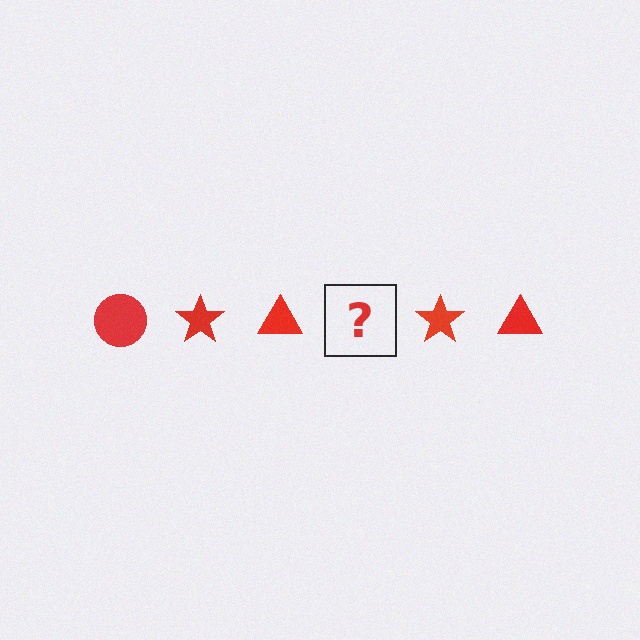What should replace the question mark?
The question mark should be replaced with a red circle.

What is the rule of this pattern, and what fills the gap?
The rule is that the pattern cycles through circle, star, triangle shapes in red. The gap should be filled with a red circle.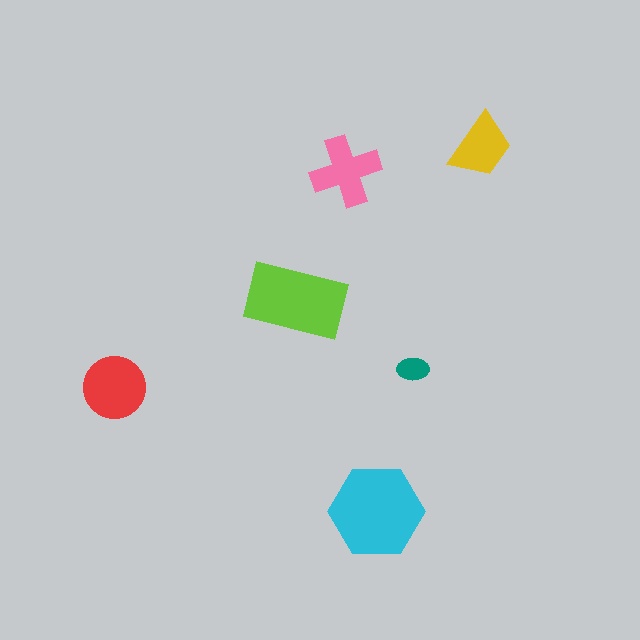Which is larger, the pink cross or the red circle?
The red circle.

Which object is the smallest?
The teal ellipse.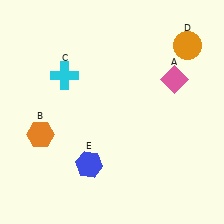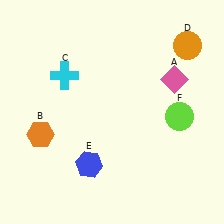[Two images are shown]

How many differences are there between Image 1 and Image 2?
There is 1 difference between the two images.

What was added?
A lime circle (F) was added in Image 2.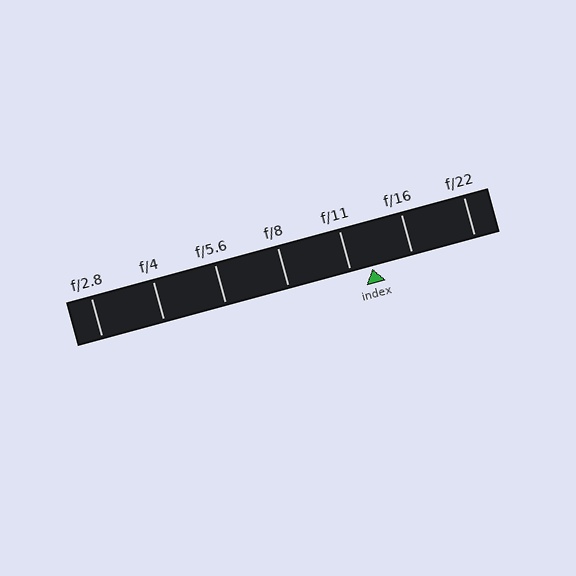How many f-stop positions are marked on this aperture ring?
There are 7 f-stop positions marked.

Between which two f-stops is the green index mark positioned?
The index mark is between f/11 and f/16.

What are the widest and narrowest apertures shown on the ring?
The widest aperture shown is f/2.8 and the narrowest is f/22.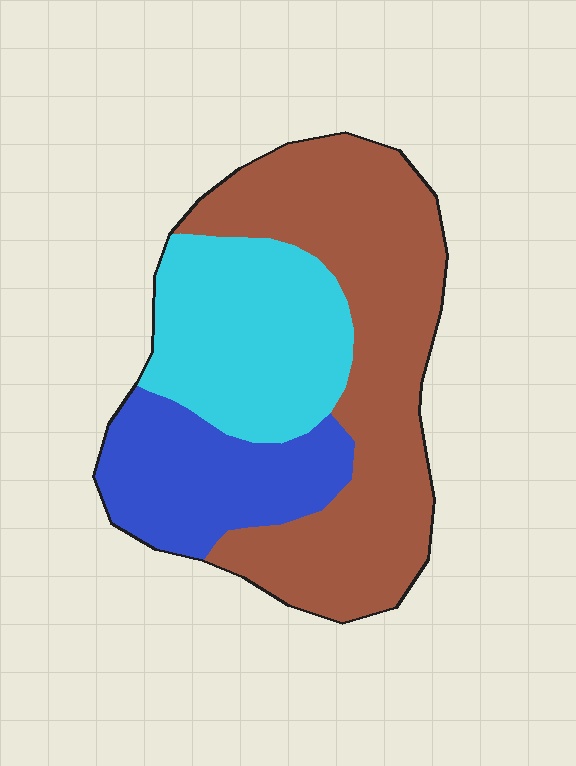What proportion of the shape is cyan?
Cyan covers roughly 30% of the shape.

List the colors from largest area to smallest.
From largest to smallest: brown, cyan, blue.